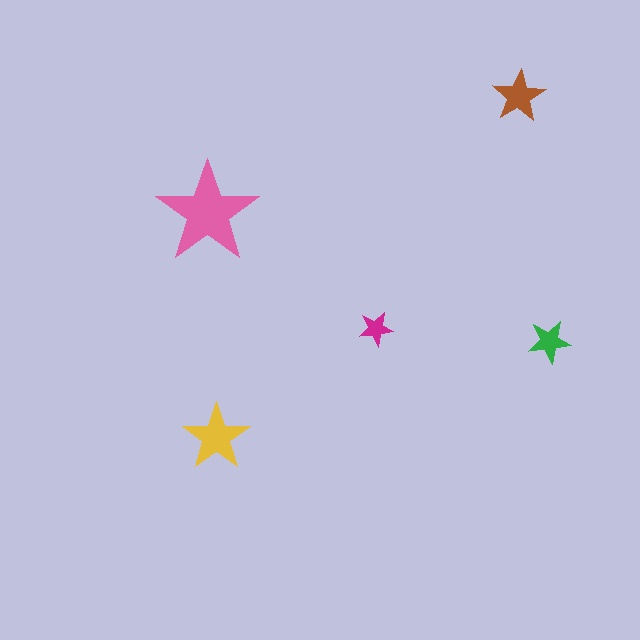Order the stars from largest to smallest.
the pink one, the yellow one, the brown one, the green one, the magenta one.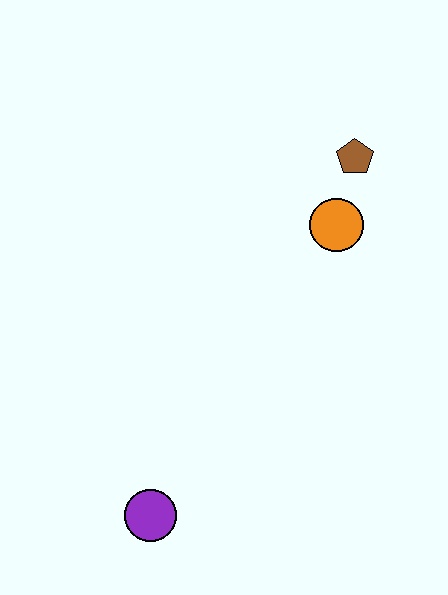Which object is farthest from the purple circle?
The brown pentagon is farthest from the purple circle.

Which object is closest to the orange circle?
The brown pentagon is closest to the orange circle.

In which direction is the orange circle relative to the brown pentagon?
The orange circle is below the brown pentagon.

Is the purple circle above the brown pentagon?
No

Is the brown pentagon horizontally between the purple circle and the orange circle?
No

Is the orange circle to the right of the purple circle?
Yes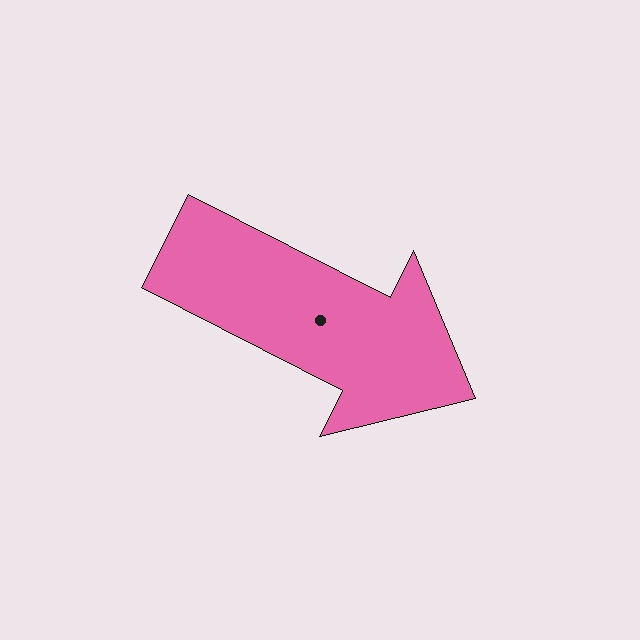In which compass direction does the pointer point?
Southeast.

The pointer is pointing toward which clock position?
Roughly 4 o'clock.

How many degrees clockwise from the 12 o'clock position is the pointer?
Approximately 117 degrees.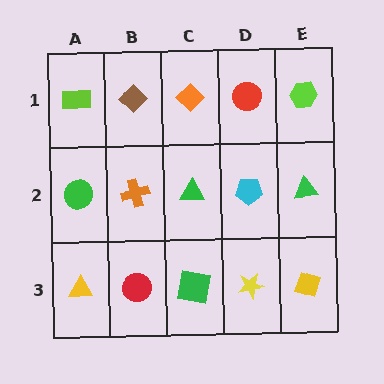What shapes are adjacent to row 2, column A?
A lime rectangle (row 1, column A), a yellow triangle (row 3, column A), an orange cross (row 2, column B).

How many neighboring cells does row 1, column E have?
2.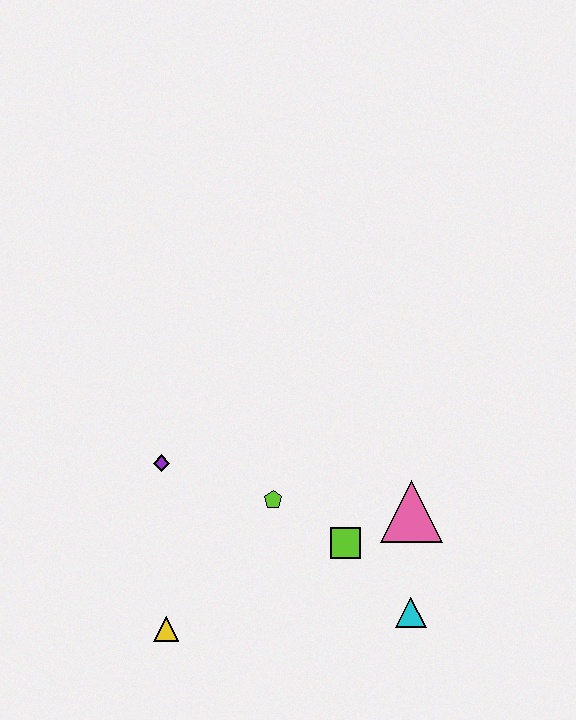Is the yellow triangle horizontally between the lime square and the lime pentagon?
No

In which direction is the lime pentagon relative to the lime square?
The lime pentagon is to the left of the lime square.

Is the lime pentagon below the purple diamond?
Yes